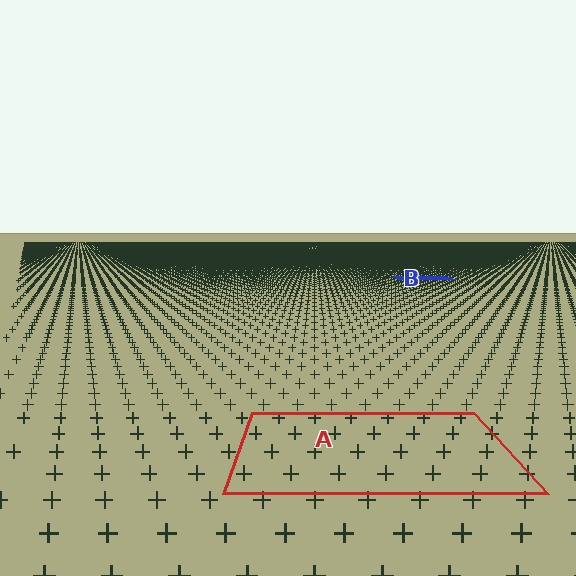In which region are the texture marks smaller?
The texture marks are smaller in region B, because it is farther away.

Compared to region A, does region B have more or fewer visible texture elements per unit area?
Region B has more texture elements per unit area — they are packed more densely because it is farther away.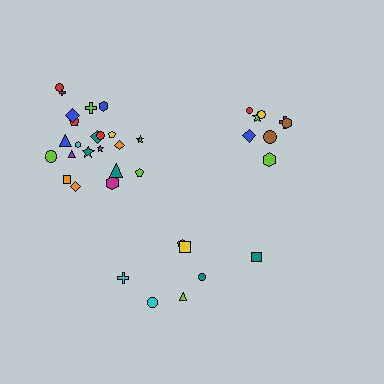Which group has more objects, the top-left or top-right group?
The top-left group.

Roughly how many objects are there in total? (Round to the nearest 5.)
Roughly 35 objects in total.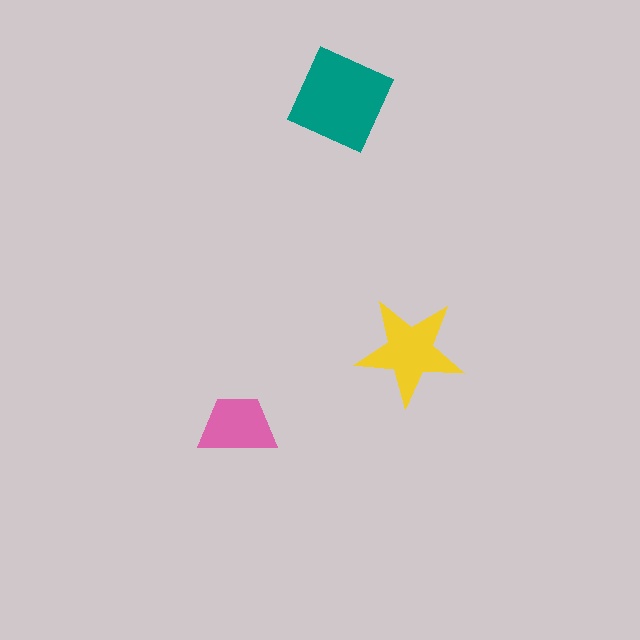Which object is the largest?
The teal square.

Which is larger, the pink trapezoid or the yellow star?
The yellow star.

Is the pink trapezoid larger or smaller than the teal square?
Smaller.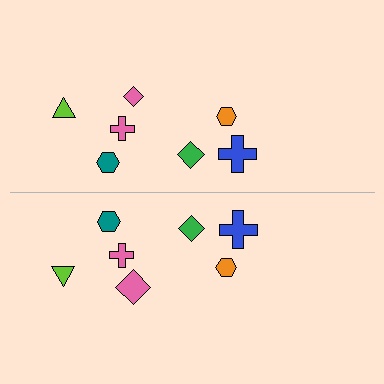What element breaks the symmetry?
The pink diamond on the bottom side has a different size than its mirror counterpart.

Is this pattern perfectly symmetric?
No, the pattern is not perfectly symmetric. The pink diamond on the bottom side has a different size than its mirror counterpart.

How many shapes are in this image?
There are 14 shapes in this image.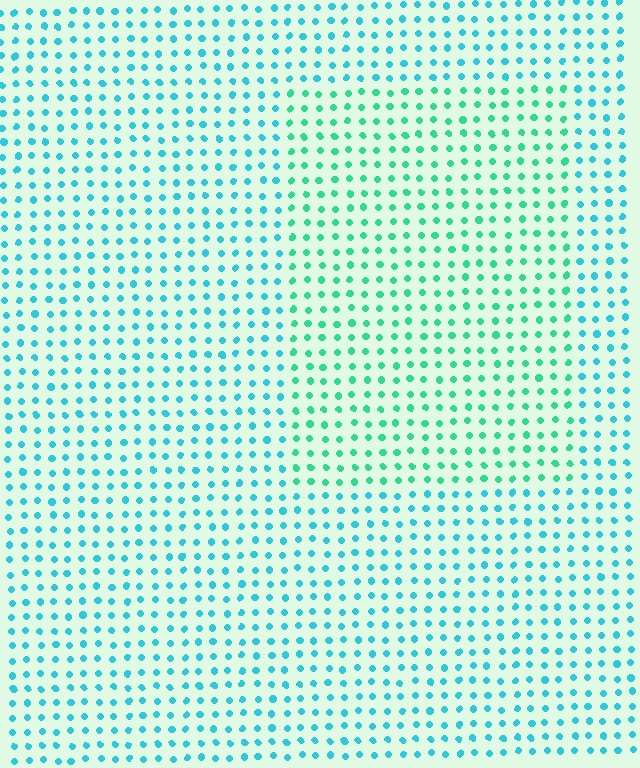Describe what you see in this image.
The image is filled with small cyan elements in a uniform arrangement. A rectangle-shaped region is visible where the elements are tinted to a slightly different hue, forming a subtle color boundary.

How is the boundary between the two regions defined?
The boundary is defined purely by a slight shift in hue (about 31 degrees). Spacing, size, and orientation are identical on both sides.